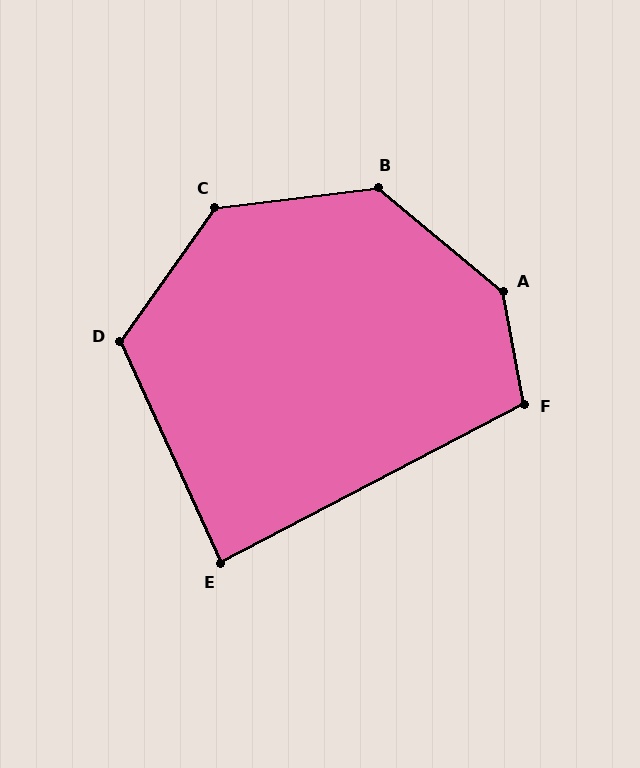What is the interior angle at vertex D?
Approximately 120 degrees (obtuse).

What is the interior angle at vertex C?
Approximately 133 degrees (obtuse).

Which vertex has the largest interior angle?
A, at approximately 140 degrees.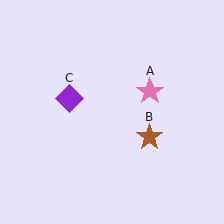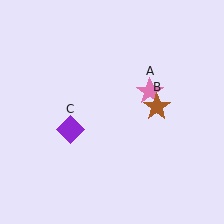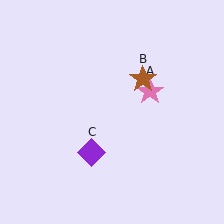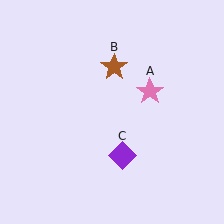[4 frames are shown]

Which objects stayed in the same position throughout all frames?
Pink star (object A) remained stationary.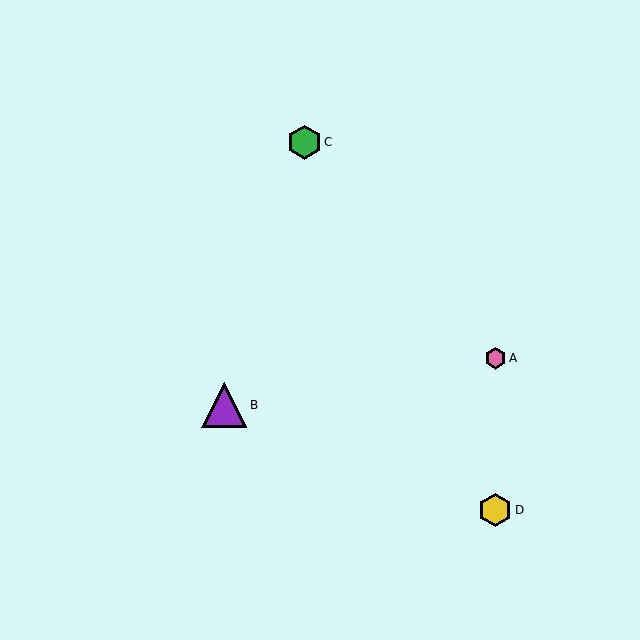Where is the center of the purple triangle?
The center of the purple triangle is at (224, 405).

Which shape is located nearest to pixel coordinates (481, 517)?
The yellow hexagon (labeled D) at (495, 510) is nearest to that location.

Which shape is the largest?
The purple triangle (labeled B) is the largest.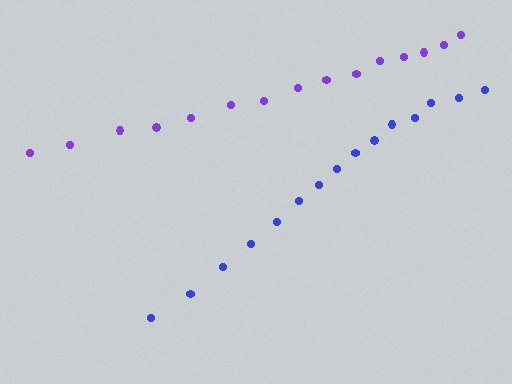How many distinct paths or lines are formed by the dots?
There are 2 distinct paths.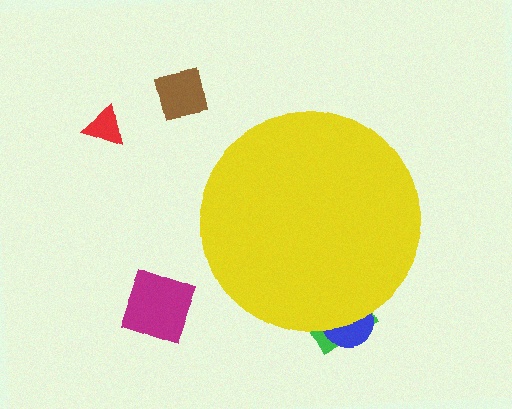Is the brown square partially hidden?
No, the brown square is fully visible.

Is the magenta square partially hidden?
No, the magenta square is fully visible.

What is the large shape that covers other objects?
A yellow circle.